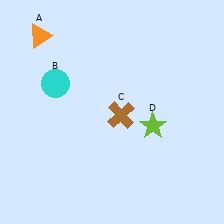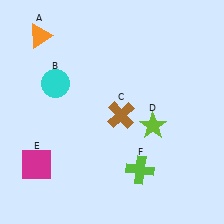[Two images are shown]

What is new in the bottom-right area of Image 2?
A lime cross (F) was added in the bottom-right area of Image 2.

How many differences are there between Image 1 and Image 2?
There are 2 differences between the two images.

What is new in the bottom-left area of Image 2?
A magenta square (E) was added in the bottom-left area of Image 2.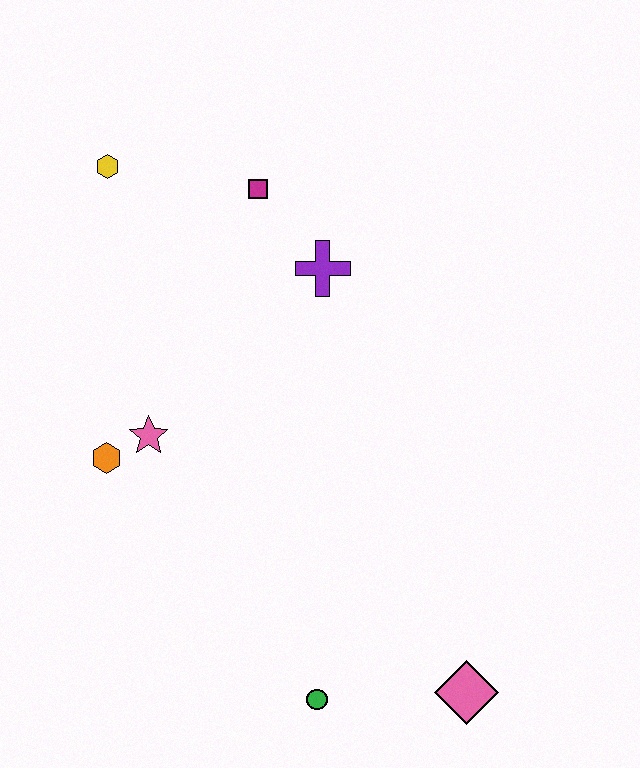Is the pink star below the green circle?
No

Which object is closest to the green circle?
The pink diamond is closest to the green circle.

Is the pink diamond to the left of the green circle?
No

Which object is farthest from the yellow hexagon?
The pink diamond is farthest from the yellow hexagon.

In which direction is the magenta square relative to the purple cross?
The magenta square is above the purple cross.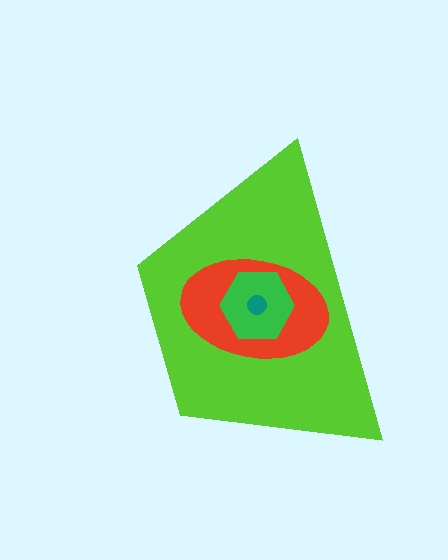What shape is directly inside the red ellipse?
The green hexagon.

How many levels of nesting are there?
4.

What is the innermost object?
The teal circle.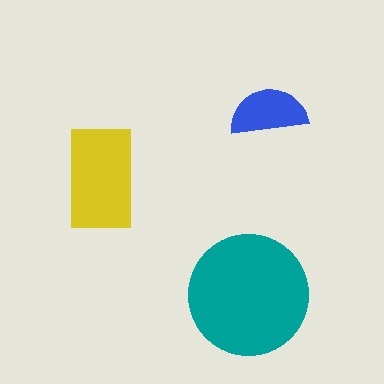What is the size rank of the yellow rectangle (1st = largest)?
2nd.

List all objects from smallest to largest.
The blue semicircle, the yellow rectangle, the teal circle.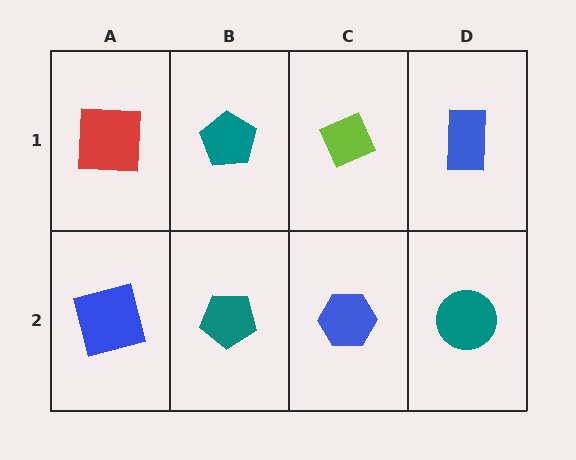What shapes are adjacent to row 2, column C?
A lime diamond (row 1, column C), a teal pentagon (row 2, column B), a teal circle (row 2, column D).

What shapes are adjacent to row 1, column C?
A blue hexagon (row 2, column C), a teal pentagon (row 1, column B), a blue rectangle (row 1, column D).